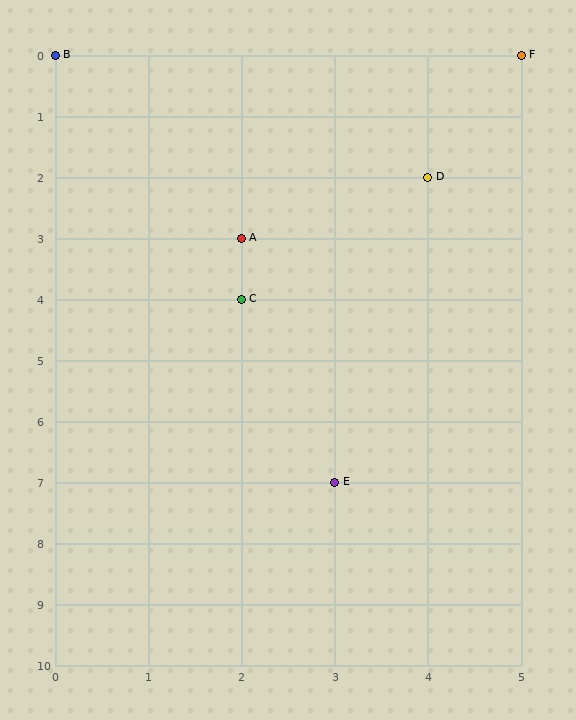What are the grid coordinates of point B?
Point B is at grid coordinates (0, 0).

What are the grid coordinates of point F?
Point F is at grid coordinates (5, 0).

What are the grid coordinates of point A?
Point A is at grid coordinates (2, 3).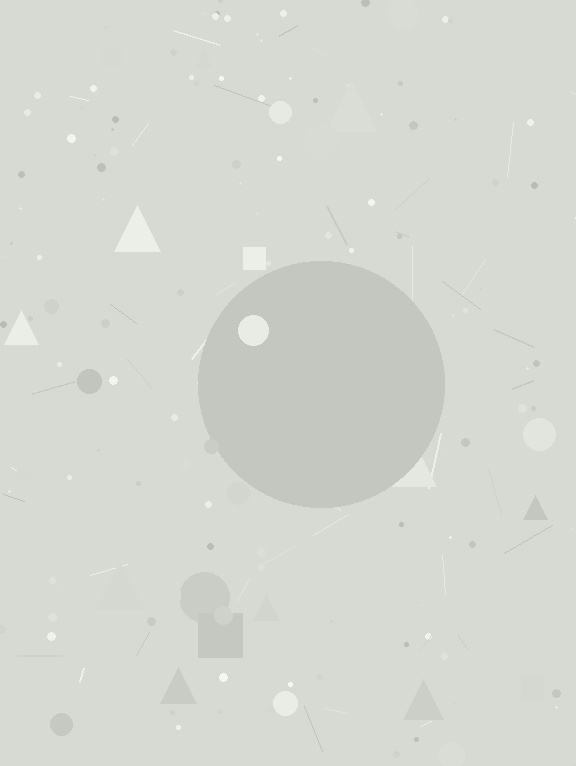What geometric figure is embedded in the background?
A circle is embedded in the background.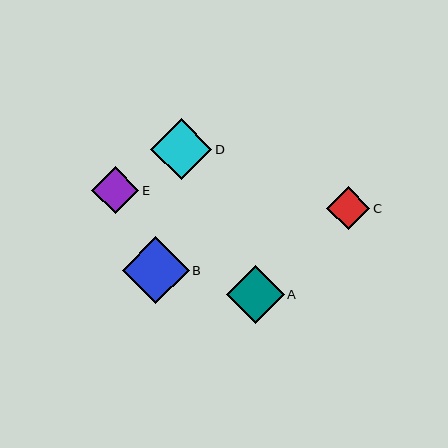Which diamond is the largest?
Diamond B is the largest with a size of approximately 67 pixels.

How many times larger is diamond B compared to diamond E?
Diamond B is approximately 1.4 times the size of diamond E.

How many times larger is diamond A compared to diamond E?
Diamond A is approximately 1.2 times the size of diamond E.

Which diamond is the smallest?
Diamond C is the smallest with a size of approximately 43 pixels.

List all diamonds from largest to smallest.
From largest to smallest: B, D, A, E, C.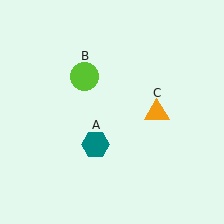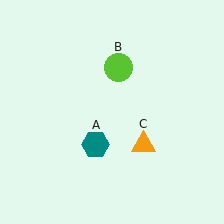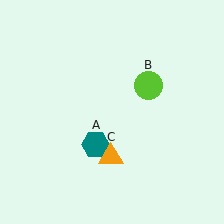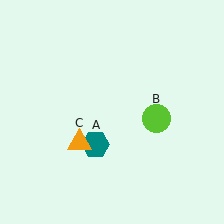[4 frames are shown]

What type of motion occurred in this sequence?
The lime circle (object B), orange triangle (object C) rotated clockwise around the center of the scene.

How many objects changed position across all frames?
2 objects changed position: lime circle (object B), orange triangle (object C).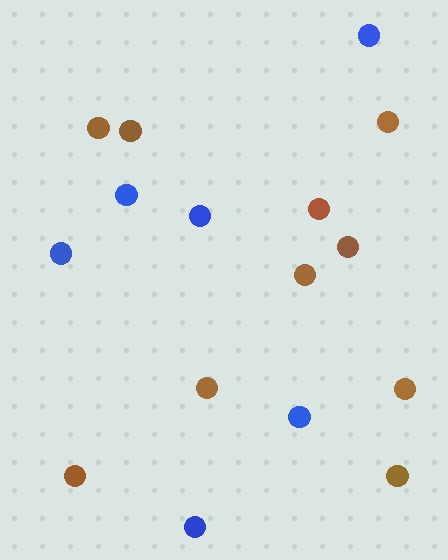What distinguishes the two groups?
There are 2 groups: one group of brown circles (10) and one group of blue circles (6).